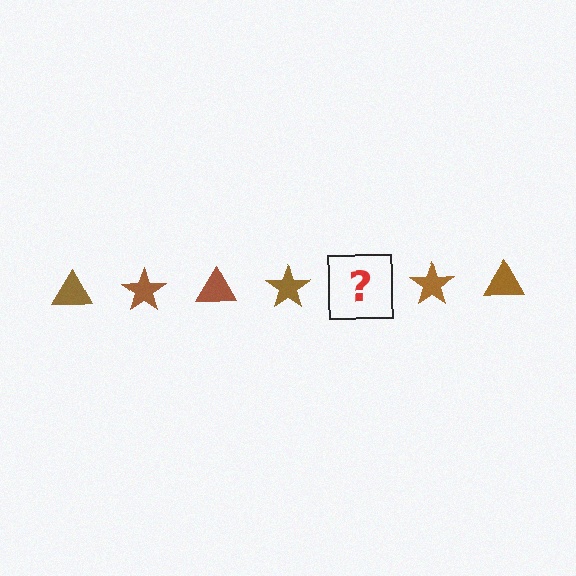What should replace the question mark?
The question mark should be replaced with a brown triangle.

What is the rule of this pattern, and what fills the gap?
The rule is that the pattern cycles through triangle, star shapes in brown. The gap should be filled with a brown triangle.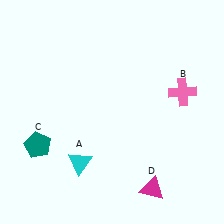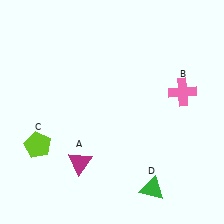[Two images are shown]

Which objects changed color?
A changed from cyan to magenta. C changed from teal to lime. D changed from magenta to green.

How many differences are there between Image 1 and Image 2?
There are 3 differences between the two images.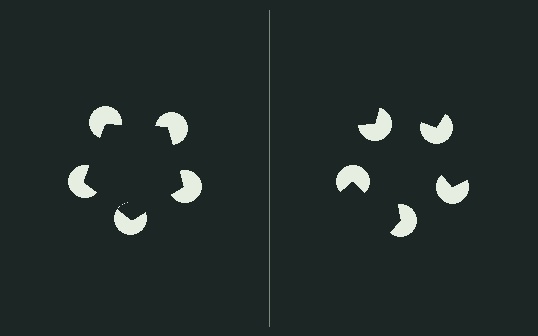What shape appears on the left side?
An illusory pentagon.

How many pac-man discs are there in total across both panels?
10 — 5 on each side.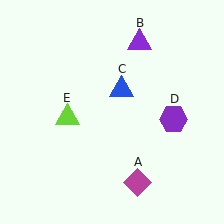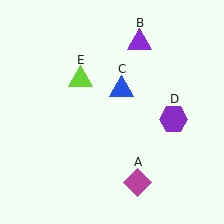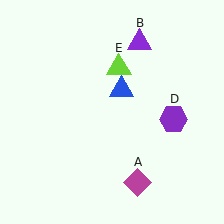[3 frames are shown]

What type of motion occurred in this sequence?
The lime triangle (object E) rotated clockwise around the center of the scene.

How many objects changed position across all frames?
1 object changed position: lime triangle (object E).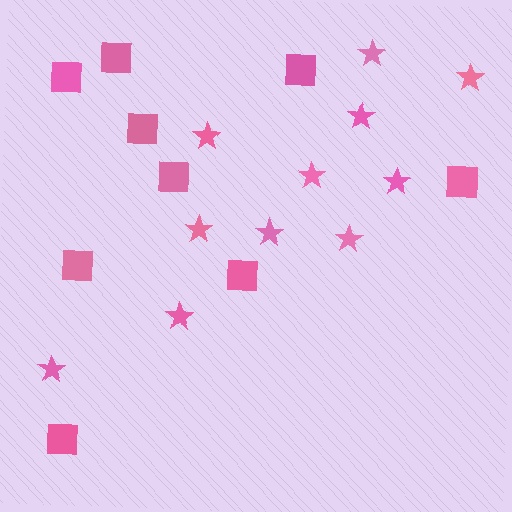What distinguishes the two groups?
There are 2 groups: one group of stars (11) and one group of squares (9).